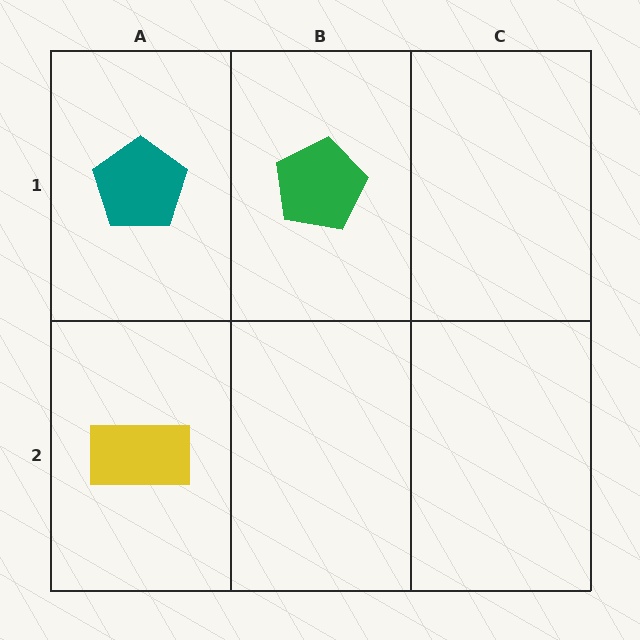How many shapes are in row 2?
1 shape.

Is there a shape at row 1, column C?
No, that cell is empty.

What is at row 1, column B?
A green pentagon.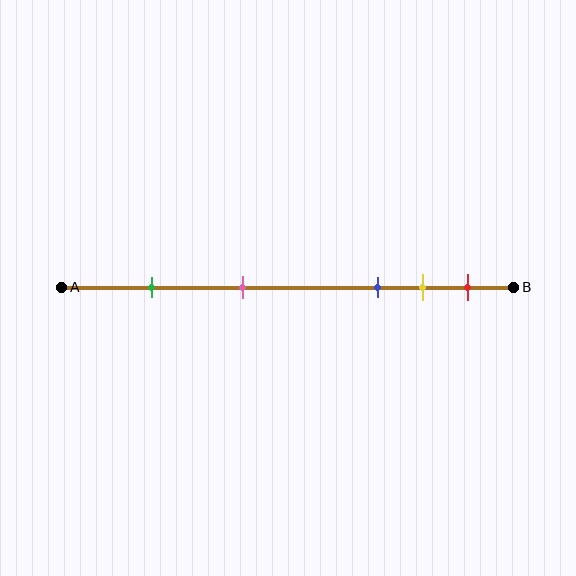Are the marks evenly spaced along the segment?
No, the marks are not evenly spaced.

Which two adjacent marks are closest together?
The yellow and red marks are the closest adjacent pair.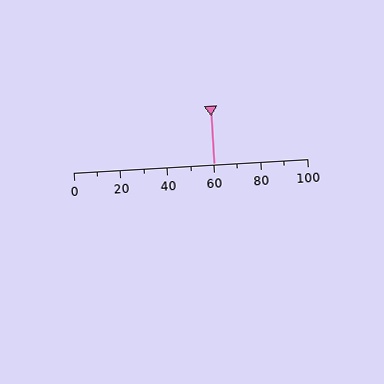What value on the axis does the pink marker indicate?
The marker indicates approximately 60.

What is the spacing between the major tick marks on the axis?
The major ticks are spaced 20 apart.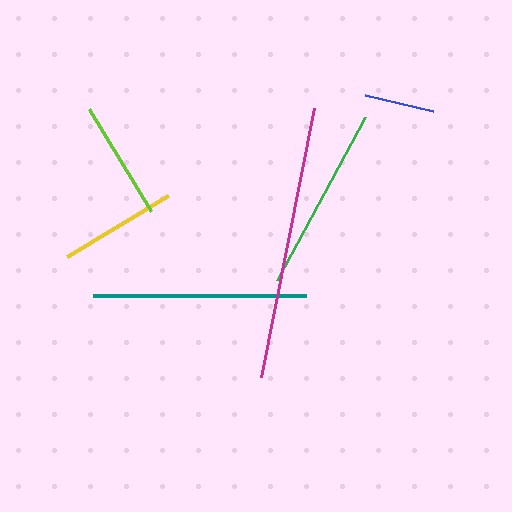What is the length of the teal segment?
The teal segment is approximately 212 pixels long.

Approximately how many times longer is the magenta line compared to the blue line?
The magenta line is approximately 3.9 times the length of the blue line.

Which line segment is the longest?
The magenta line is the longest at approximately 274 pixels.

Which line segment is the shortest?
The blue line is the shortest at approximately 70 pixels.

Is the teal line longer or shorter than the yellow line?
The teal line is longer than the yellow line.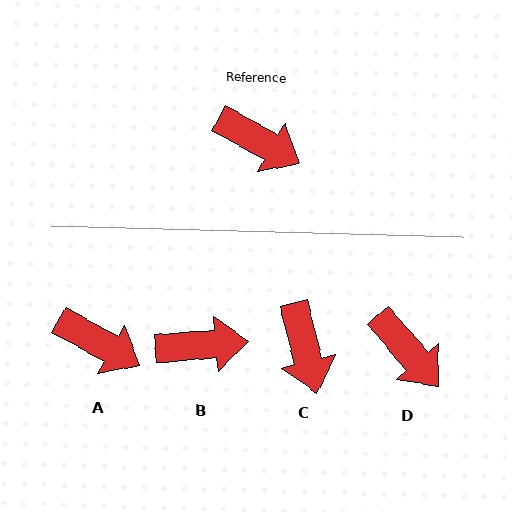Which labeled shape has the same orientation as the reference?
A.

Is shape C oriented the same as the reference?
No, it is off by about 46 degrees.